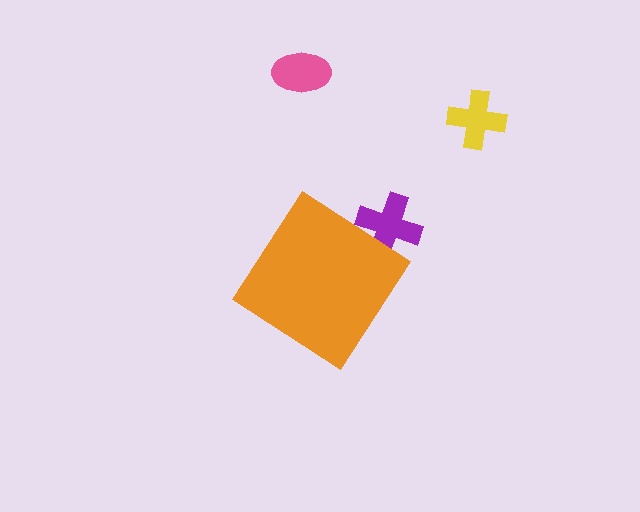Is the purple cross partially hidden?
Yes, the purple cross is partially hidden behind the orange diamond.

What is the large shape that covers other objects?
An orange diamond.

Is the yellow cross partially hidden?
No, the yellow cross is fully visible.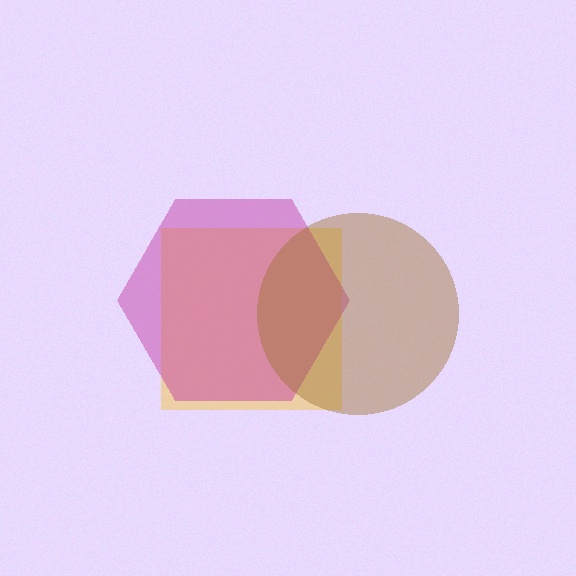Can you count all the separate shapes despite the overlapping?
Yes, there are 3 separate shapes.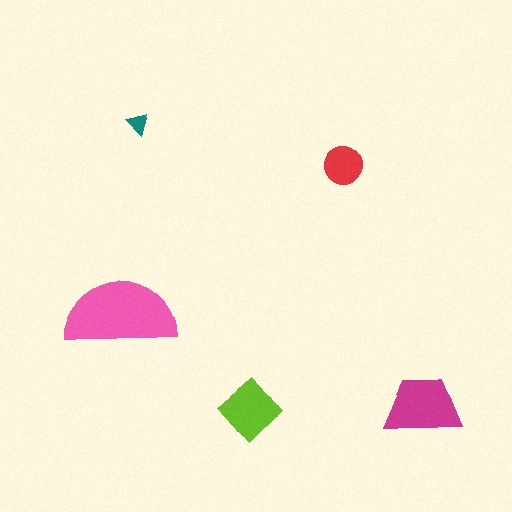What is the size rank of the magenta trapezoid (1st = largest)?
2nd.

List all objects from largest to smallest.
The pink semicircle, the magenta trapezoid, the lime diamond, the red circle, the teal triangle.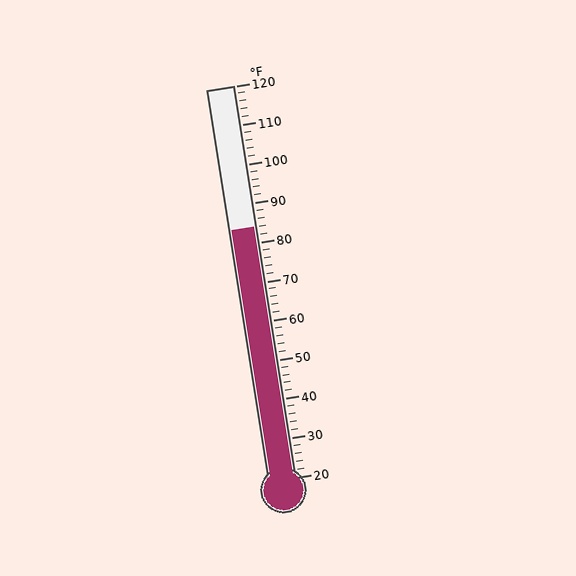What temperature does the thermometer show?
The thermometer shows approximately 84°F.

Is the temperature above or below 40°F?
The temperature is above 40°F.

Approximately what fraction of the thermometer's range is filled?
The thermometer is filled to approximately 65% of its range.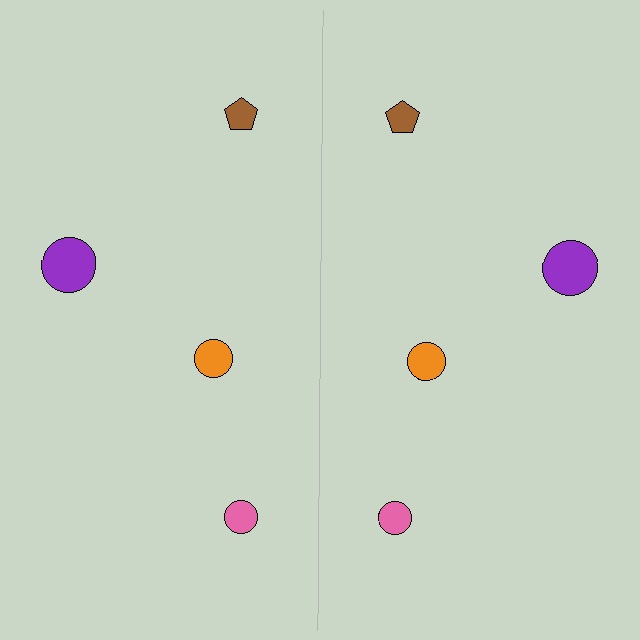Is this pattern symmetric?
Yes, this pattern has bilateral (reflection) symmetry.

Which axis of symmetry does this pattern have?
The pattern has a vertical axis of symmetry running through the center of the image.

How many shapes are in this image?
There are 8 shapes in this image.